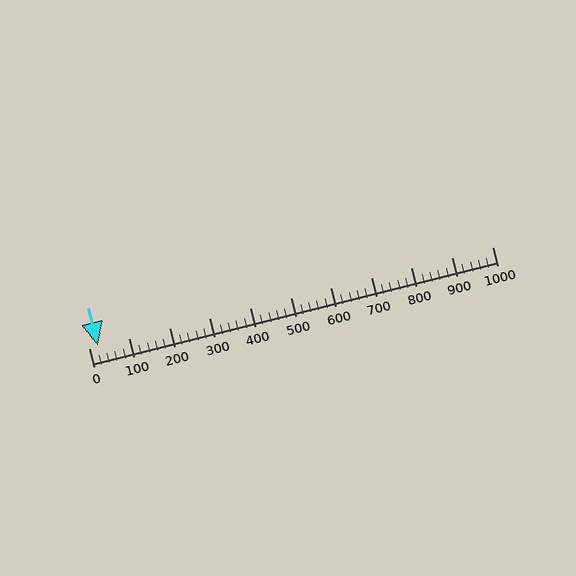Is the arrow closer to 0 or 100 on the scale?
The arrow is closer to 0.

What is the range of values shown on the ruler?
The ruler shows values from 0 to 1000.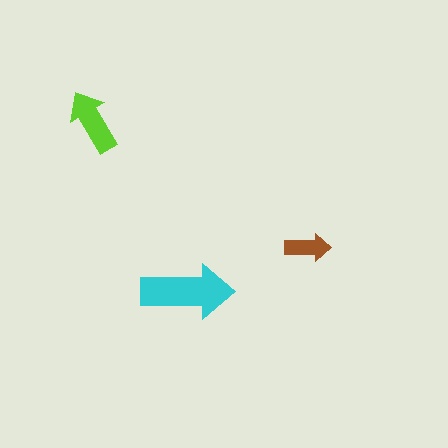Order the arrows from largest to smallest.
the cyan one, the lime one, the brown one.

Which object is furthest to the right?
The brown arrow is rightmost.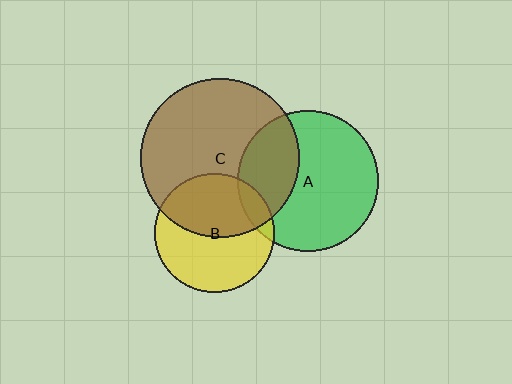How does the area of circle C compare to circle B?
Approximately 1.8 times.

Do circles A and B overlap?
Yes.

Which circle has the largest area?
Circle C (brown).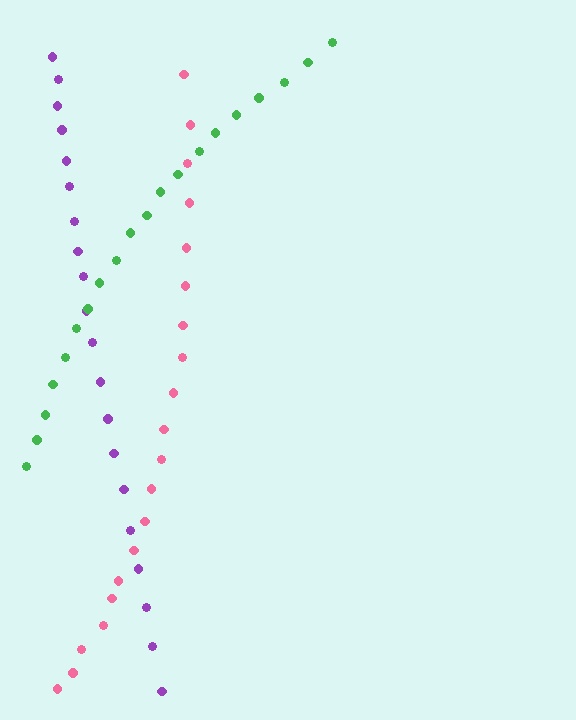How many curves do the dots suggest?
There are 3 distinct paths.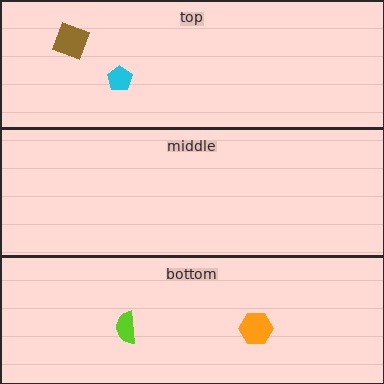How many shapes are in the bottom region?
2.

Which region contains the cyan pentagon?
The top region.